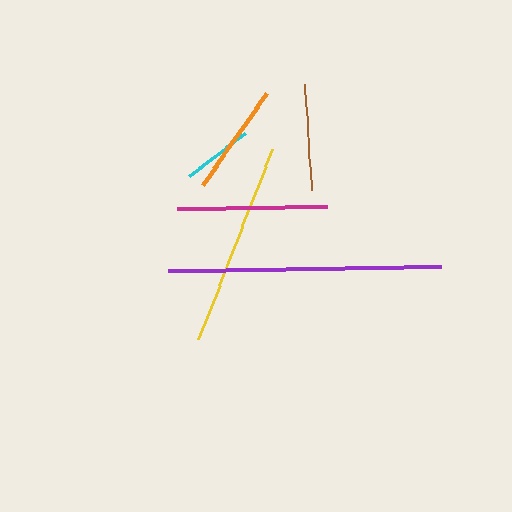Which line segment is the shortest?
The cyan line is the shortest at approximately 70 pixels.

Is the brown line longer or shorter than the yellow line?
The yellow line is longer than the brown line.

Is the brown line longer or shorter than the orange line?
The orange line is longer than the brown line.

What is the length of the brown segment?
The brown segment is approximately 106 pixels long.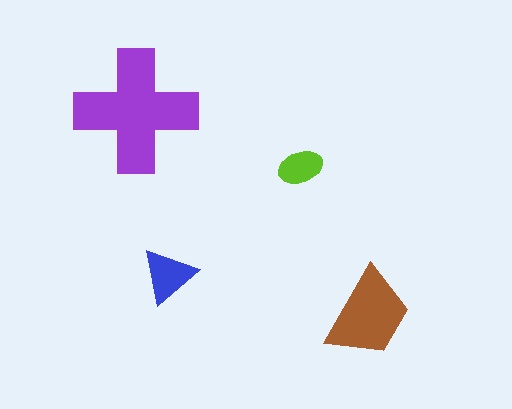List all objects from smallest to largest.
The lime ellipse, the blue triangle, the brown trapezoid, the purple cross.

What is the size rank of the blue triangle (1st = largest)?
3rd.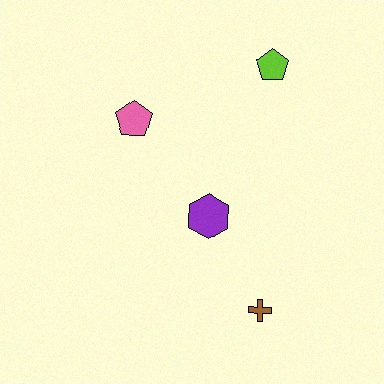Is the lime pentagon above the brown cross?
Yes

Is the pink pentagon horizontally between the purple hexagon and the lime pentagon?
No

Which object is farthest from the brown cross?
The lime pentagon is farthest from the brown cross.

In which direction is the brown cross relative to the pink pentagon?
The brown cross is below the pink pentagon.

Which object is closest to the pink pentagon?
The purple hexagon is closest to the pink pentagon.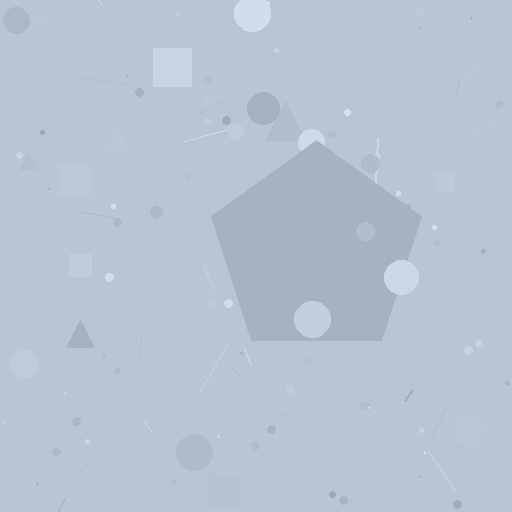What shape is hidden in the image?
A pentagon is hidden in the image.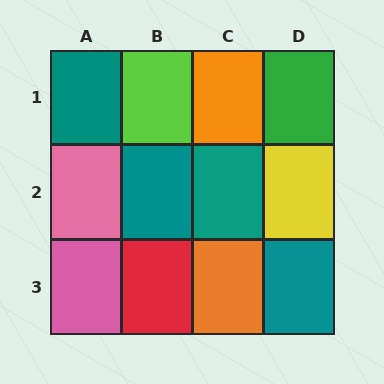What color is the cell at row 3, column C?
Orange.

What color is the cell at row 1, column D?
Green.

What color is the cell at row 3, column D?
Teal.